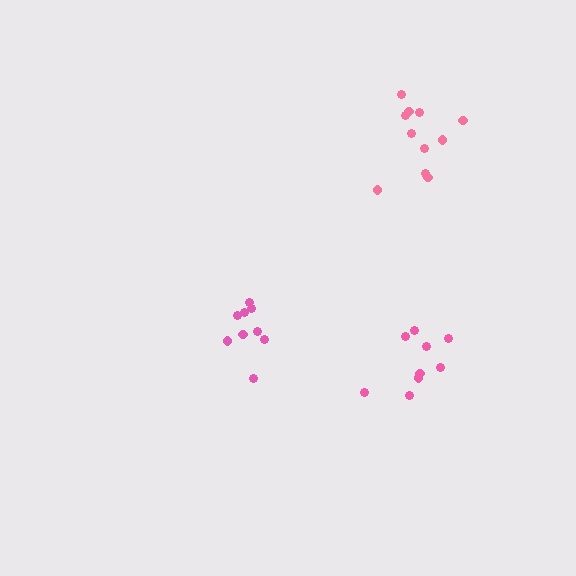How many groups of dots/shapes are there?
There are 3 groups.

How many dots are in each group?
Group 1: 11 dots, Group 2: 9 dots, Group 3: 9 dots (29 total).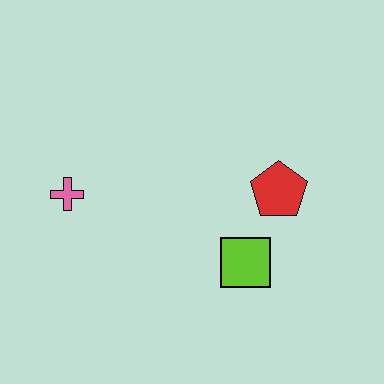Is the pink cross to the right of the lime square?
No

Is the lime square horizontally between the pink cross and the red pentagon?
Yes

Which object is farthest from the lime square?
The pink cross is farthest from the lime square.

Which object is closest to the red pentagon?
The lime square is closest to the red pentagon.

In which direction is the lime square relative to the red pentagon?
The lime square is below the red pentagon.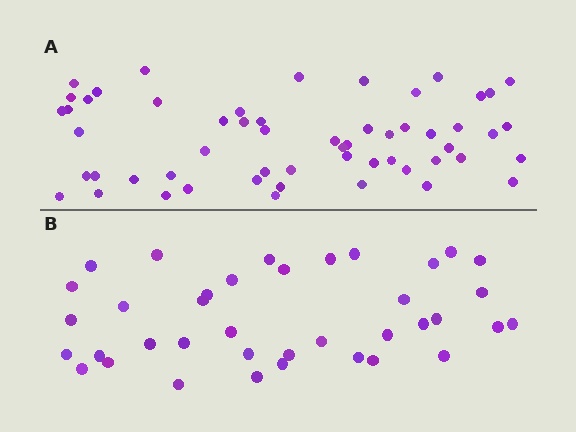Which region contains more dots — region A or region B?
Region A (the top region) has more dots.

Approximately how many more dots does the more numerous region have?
Region A has approximately 20 more dots than region B.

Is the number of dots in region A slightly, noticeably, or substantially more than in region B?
Region A has substantially more. The ratio is roughly 1.5 to 1.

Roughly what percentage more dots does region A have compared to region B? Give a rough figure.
About 45% more.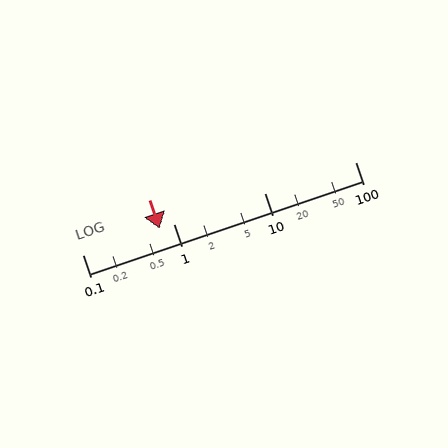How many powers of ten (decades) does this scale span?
The scale spans 3 decades, from 0.1 to 100.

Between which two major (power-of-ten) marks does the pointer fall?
The pointer is between 0.1 and 1.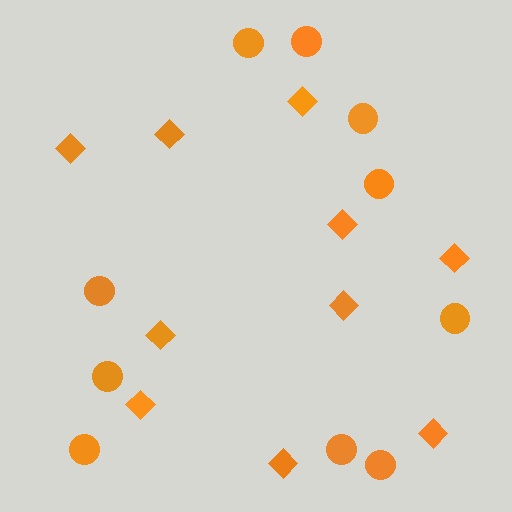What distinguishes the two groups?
There are 2 groups: one group of diamonds (10) and one group of circles (10).